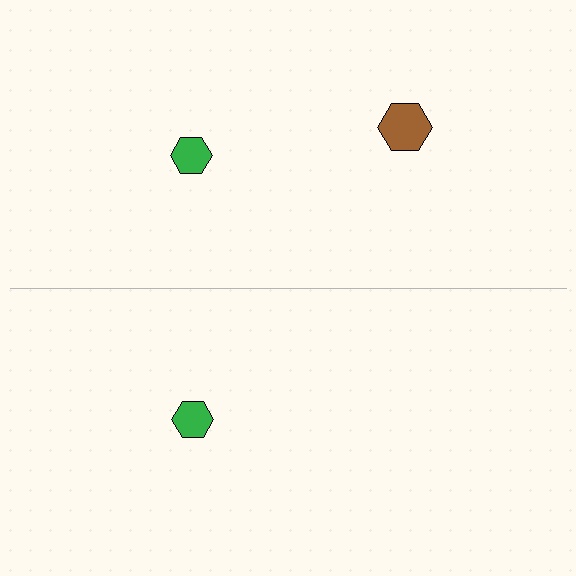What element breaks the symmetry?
A brown hexagon is missing from the bottom side.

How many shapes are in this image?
There are 3 shapes in this image.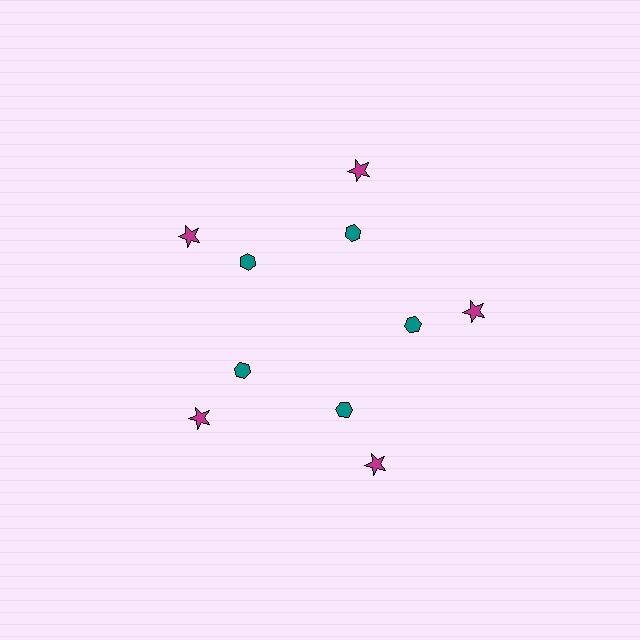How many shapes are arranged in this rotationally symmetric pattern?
There are 10 shapes, arranged in 5 groups of 2.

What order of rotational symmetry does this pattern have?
This pattern has 5-fold rotational symmetry.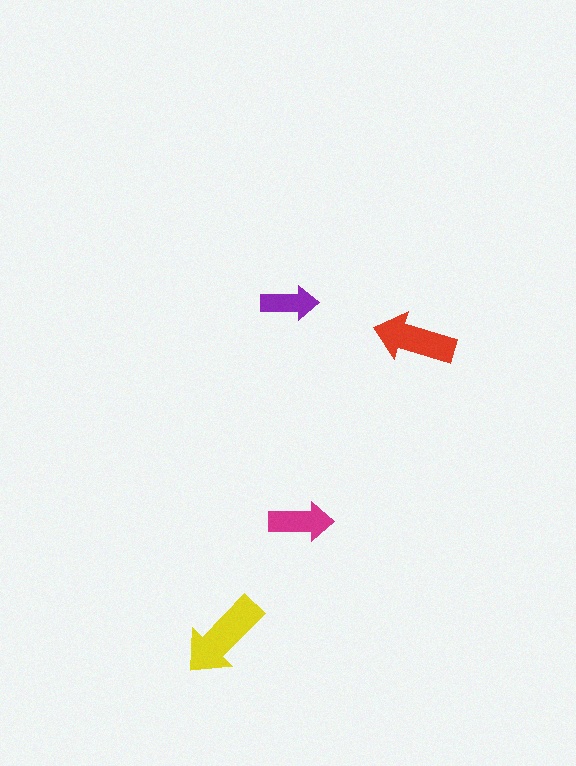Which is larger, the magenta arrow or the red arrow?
The red one.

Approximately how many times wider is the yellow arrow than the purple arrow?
About 1.5 times wider.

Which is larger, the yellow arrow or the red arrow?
The yellow one.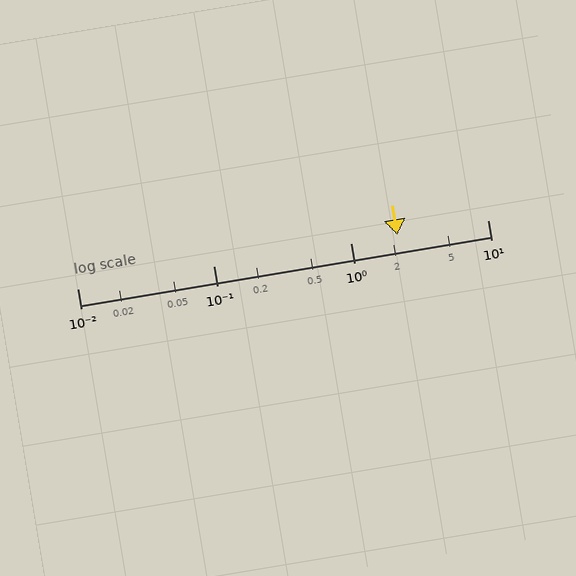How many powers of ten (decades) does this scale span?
The scale spans 3 decades, from 0.01 to 10.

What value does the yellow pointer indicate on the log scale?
The pointer indicates approximately 2.2.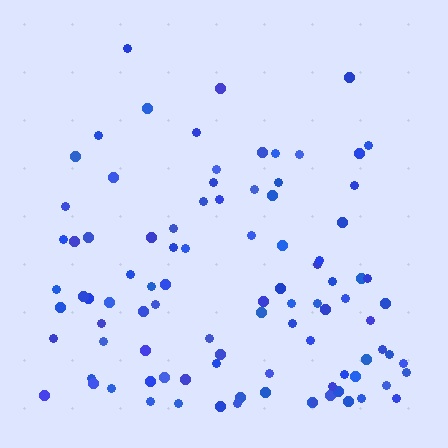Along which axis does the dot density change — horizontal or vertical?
Vertical.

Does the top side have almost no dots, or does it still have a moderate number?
Still a moderate number, just noticeably fewer than the bottom.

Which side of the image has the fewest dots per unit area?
The top.